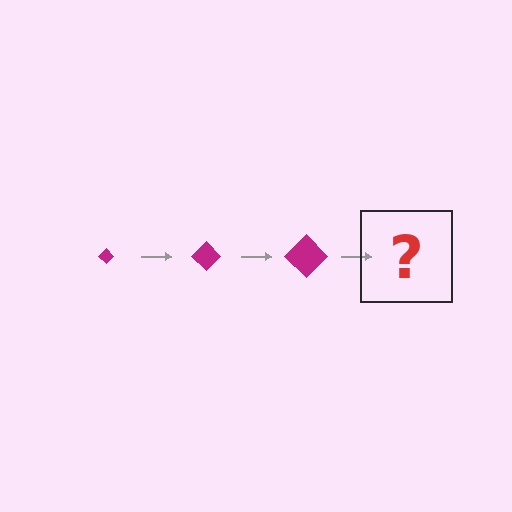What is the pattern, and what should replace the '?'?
The pattern is that the diamond gets progressively larger each step. The '?' should be a magenta diamond, larger than the previous one.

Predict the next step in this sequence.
The next step is a magenta diamond, larger than the previous one.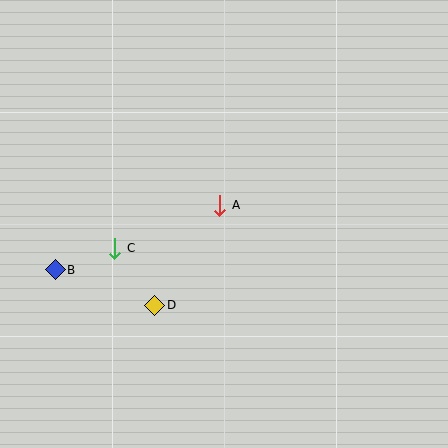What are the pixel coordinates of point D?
Point D is at (155, 305).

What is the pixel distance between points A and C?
The distance between A and C is 113 pixels.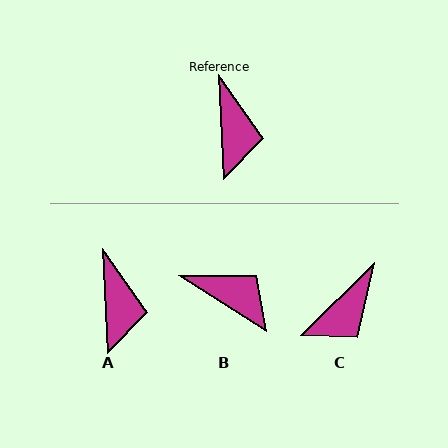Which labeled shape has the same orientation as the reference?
A.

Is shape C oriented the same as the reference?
No, it is off by about 48 degrees.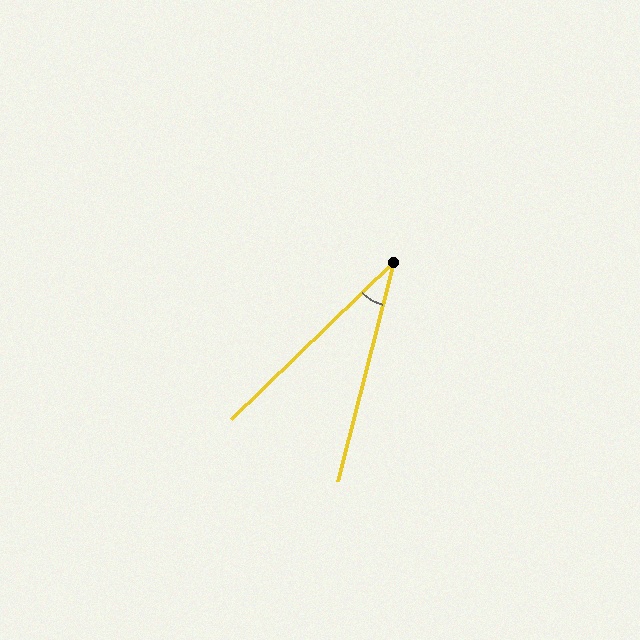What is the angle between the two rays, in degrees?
Approximately 32 degrees.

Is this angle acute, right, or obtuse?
It is acute.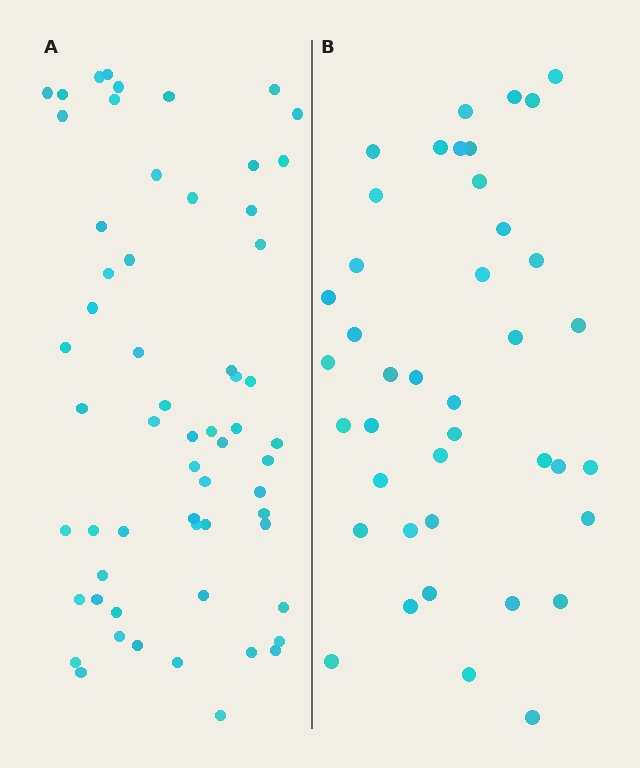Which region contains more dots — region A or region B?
Region A (the left region) has more dots.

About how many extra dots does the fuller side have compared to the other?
Region A has approximately 20 more dots than region B.